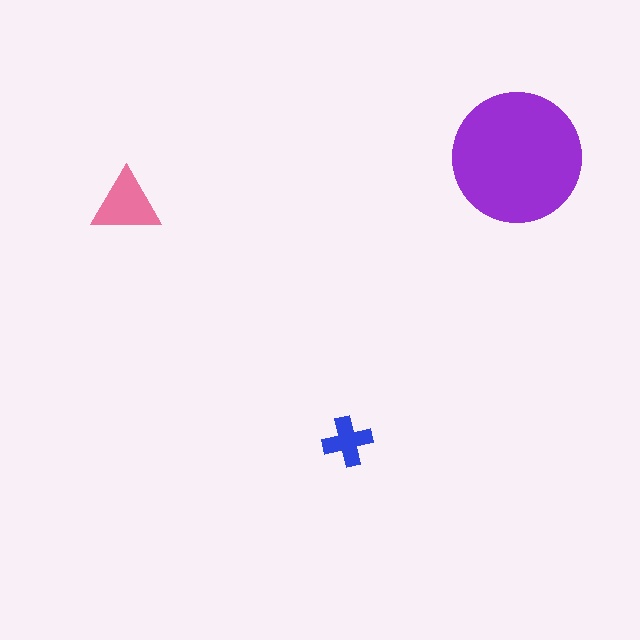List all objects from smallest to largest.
The blue cross, the pink triangle, the purple circle.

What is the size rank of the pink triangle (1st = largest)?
2nd.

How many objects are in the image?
There are 3 objects in the image.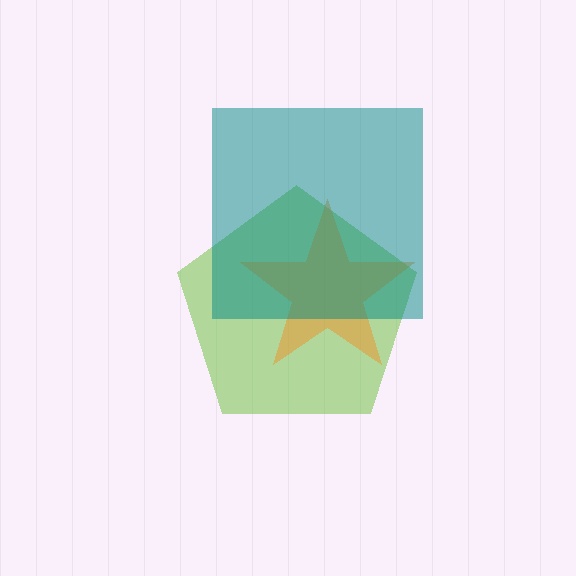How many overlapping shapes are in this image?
There are 3 overlapping shapes in the image.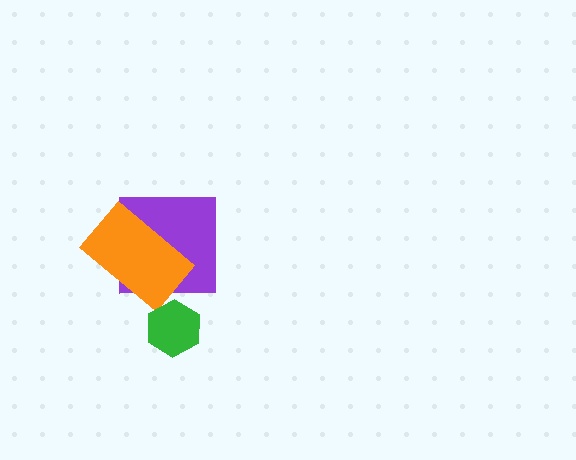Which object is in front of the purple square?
The orange rectangle is in front of the purple square.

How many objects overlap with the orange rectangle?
1 object overlaps with the orange rectangle.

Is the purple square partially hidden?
Yes, it is partially covered by another shape.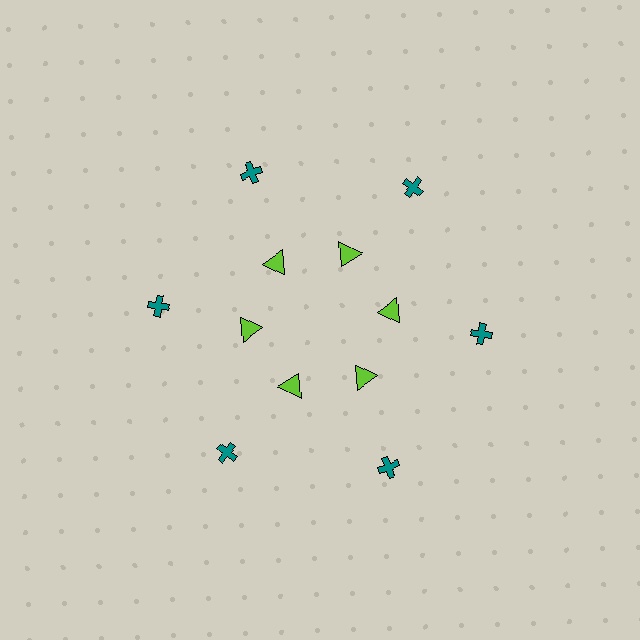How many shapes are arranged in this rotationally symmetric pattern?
There are 12 shapes, arranged in 6 groups of 2.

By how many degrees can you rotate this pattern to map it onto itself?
The pattern maps onto itself every 60 degrees of rotation.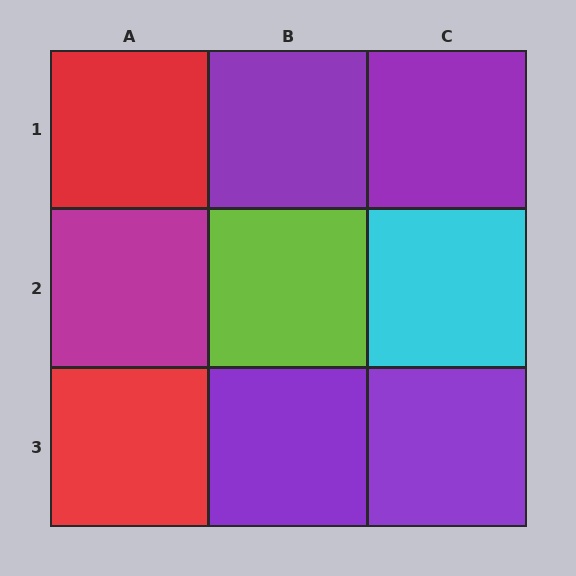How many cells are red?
2 cells are red.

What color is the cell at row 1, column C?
Purple.